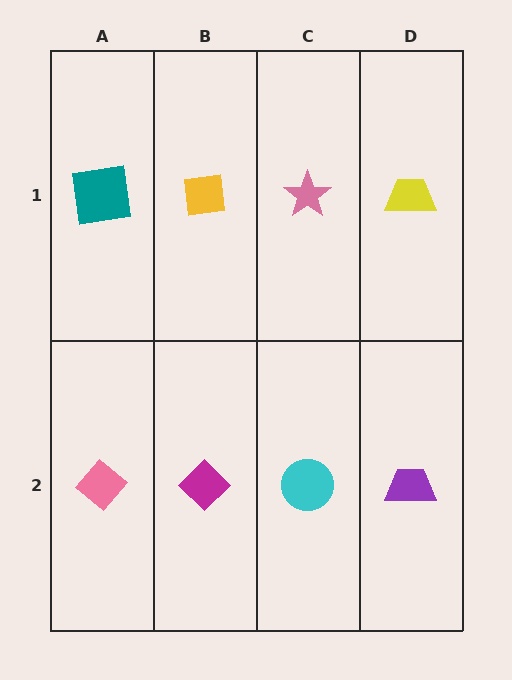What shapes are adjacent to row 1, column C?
A cyan circle (row 2, column C), a yellow square (row 1, column B), a yellow trapezoid (row 1, column D).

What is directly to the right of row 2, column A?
A magenta diamond.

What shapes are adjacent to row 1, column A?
A pink diamond (row 2, column A), a yellow square (row 1, column B).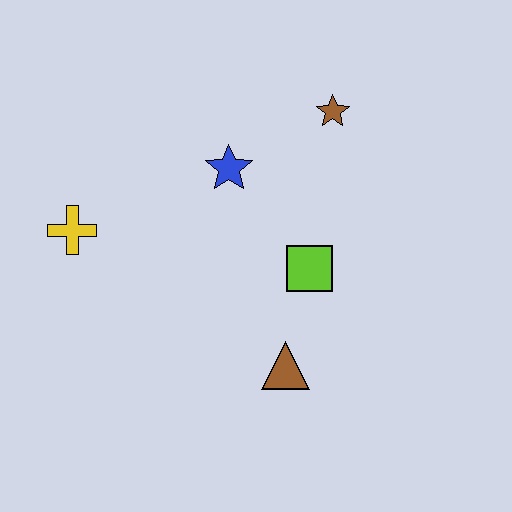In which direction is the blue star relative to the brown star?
The blue star is to the left of the brown star.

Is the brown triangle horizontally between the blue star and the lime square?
Yes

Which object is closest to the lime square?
The brown triangle is closest to the lime square.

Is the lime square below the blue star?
Yes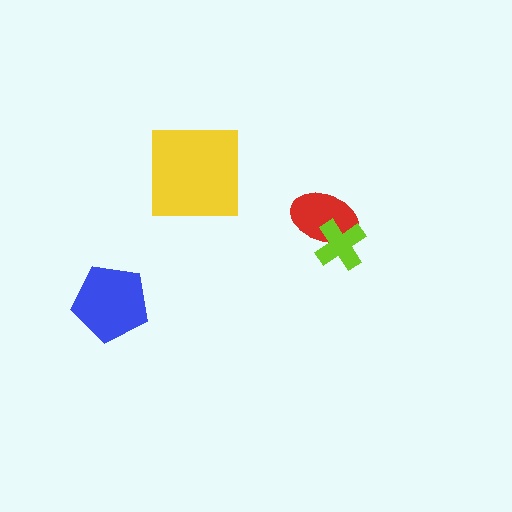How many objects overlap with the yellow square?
0 objects overlap with the yellow square.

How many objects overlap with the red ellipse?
1 object overlaps with the red ellipse.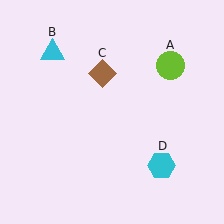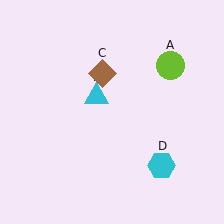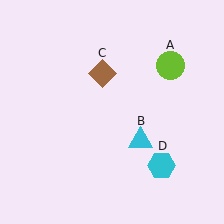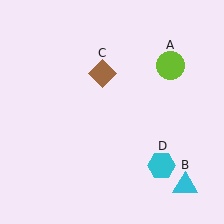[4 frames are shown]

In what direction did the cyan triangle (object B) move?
The cyan triangle (object B) moved down and to the right.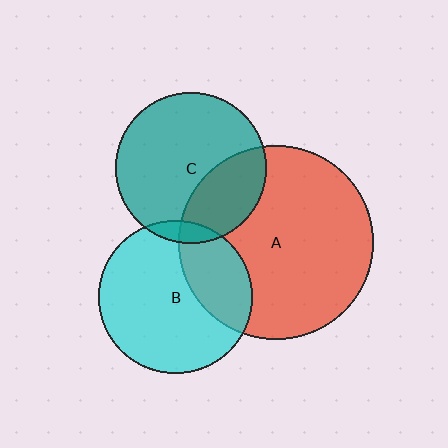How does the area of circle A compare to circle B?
Approximately 1.6 times.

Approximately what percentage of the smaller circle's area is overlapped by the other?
Approximately 30%.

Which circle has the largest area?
Circle A (red).